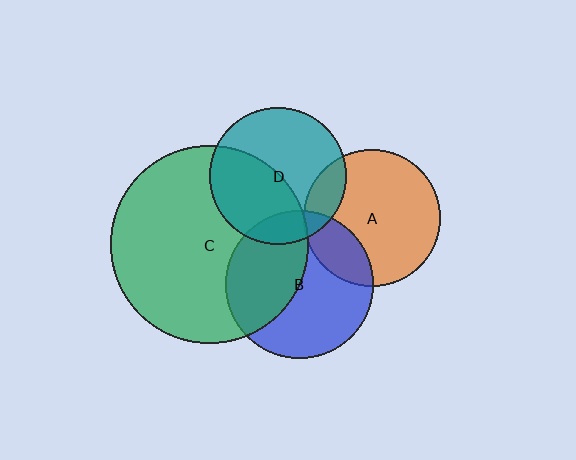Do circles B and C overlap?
Yes.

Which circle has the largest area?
Circle C (green).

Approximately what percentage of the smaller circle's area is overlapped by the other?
Approximately 45%.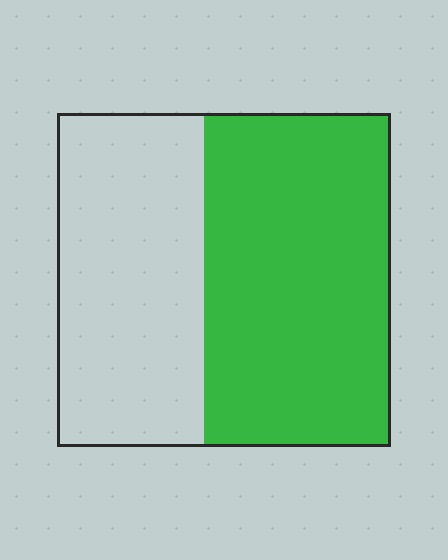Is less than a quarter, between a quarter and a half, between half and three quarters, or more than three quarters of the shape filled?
Between half and three quarters.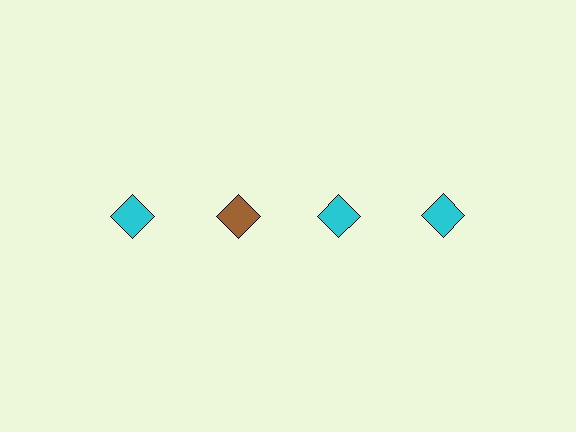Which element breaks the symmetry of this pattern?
The brown diamond in the top row, second from left column breaks the symmetry. All other shapes are cyan diamonds.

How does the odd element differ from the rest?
It has a different color: brown instead of cyan.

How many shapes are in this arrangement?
There are 4 shapes arranged in a grid pattern.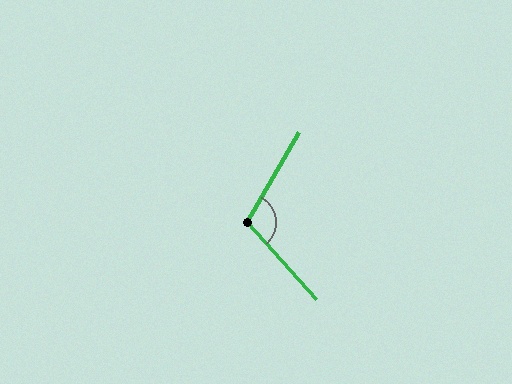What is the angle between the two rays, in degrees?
Approximately 108 degrees.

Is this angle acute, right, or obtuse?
It is obtuse.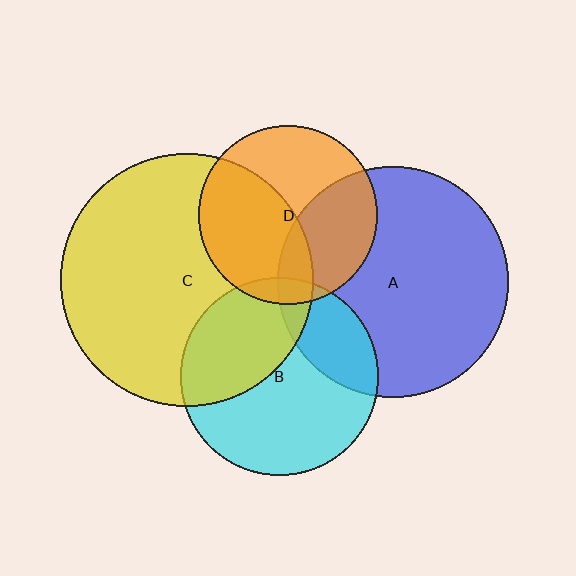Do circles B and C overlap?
Yes.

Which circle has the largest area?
Circle C (yellow).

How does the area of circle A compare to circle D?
Approximately 1.7 times.